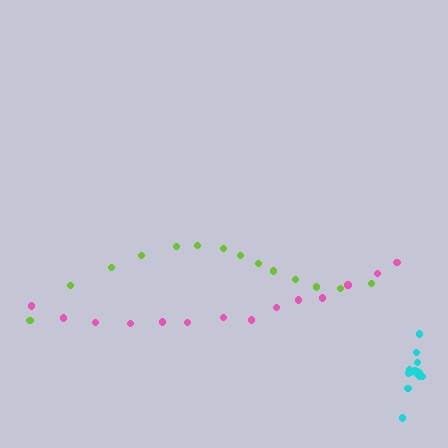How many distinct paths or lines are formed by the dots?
There are 3 distinct paths.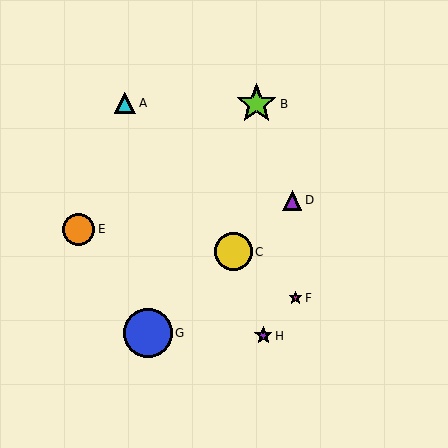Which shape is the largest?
The blue circle (labeled G) is the largest.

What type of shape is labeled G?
Shape G is a blue circle.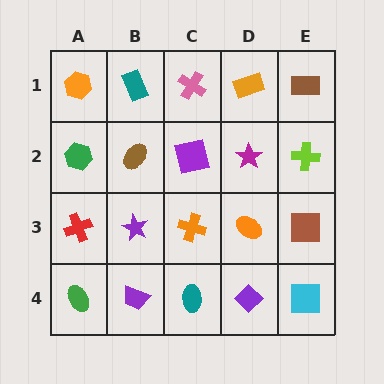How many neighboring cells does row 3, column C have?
4.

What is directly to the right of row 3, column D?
A brown square.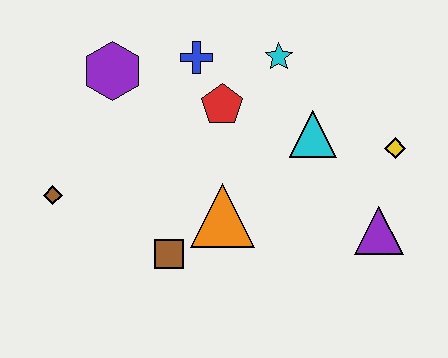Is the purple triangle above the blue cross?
No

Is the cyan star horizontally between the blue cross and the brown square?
No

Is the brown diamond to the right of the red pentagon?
No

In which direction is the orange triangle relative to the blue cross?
The orange triangle is below the blue cross.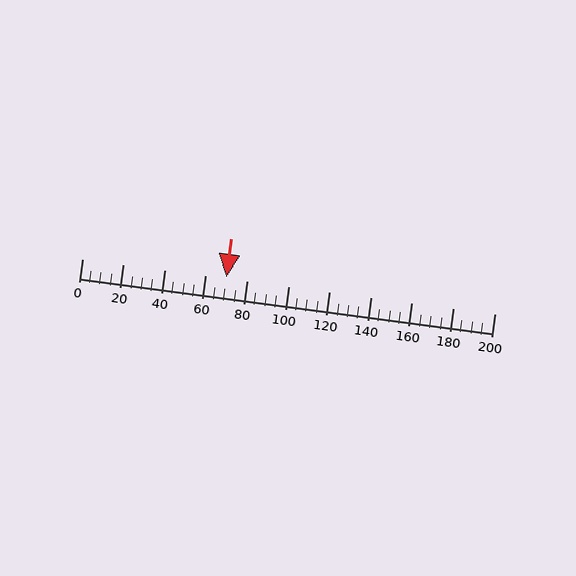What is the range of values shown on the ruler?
The ruler shows values from 0 to 200.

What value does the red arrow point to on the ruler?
The red arrow points to approximately 70.